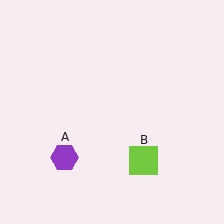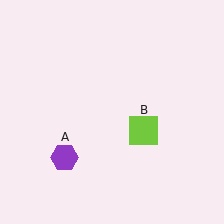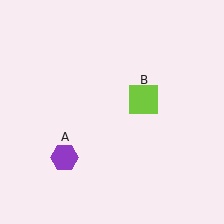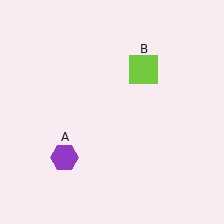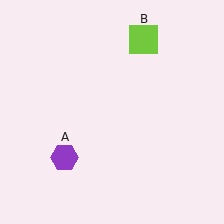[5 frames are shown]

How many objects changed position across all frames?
1 object changed position: lime square (object B).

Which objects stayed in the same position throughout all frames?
Purple hexagon (object A) remained stationary.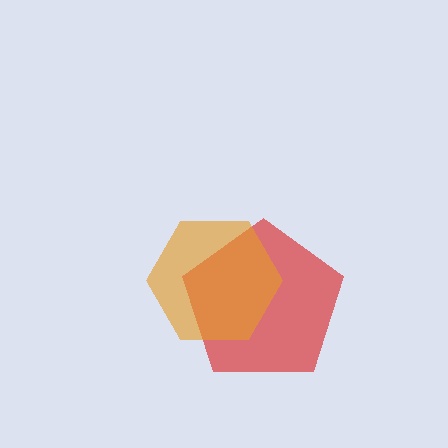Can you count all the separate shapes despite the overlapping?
Yes, there are 2 separate shapes.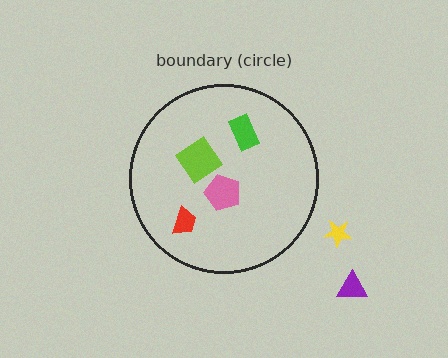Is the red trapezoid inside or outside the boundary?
Inside.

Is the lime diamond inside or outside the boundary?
Inside.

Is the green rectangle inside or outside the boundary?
Inside.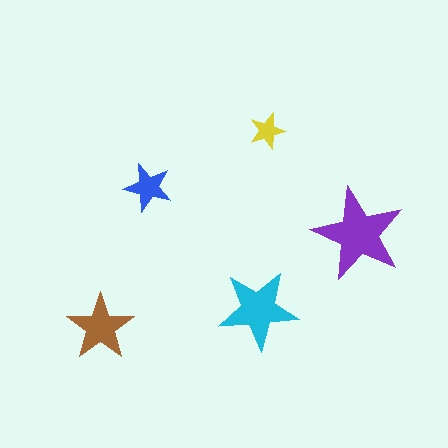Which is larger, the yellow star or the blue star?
The blue one.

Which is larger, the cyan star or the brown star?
The cyan one.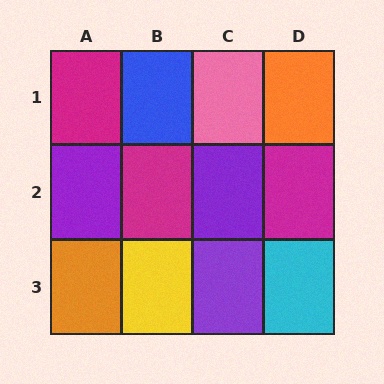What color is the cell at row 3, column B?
Yellow.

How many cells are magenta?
3 cells are magenta.